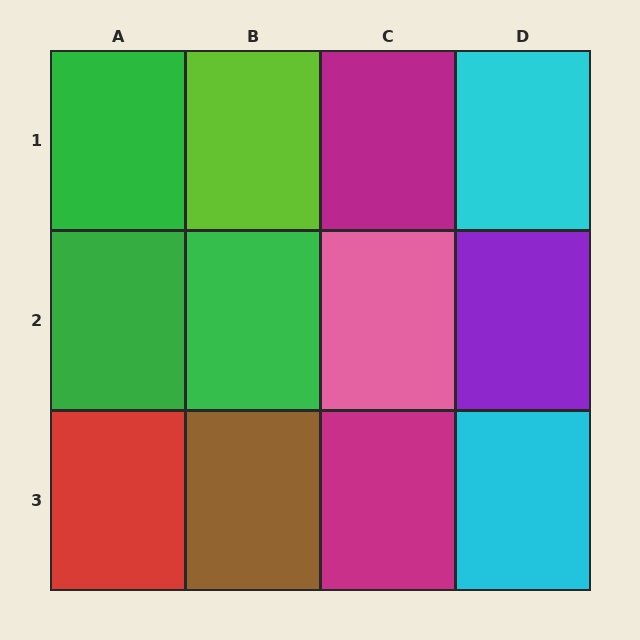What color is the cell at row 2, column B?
Green.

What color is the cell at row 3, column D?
Cyan.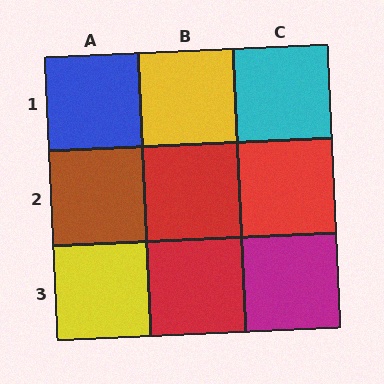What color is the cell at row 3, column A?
Yellow.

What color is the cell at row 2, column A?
Brown.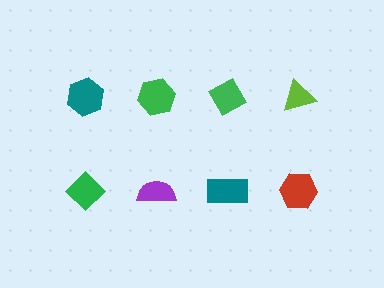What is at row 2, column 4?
A red hexagon.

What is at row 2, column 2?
A purple semicircle.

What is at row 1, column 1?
A teal hexagon.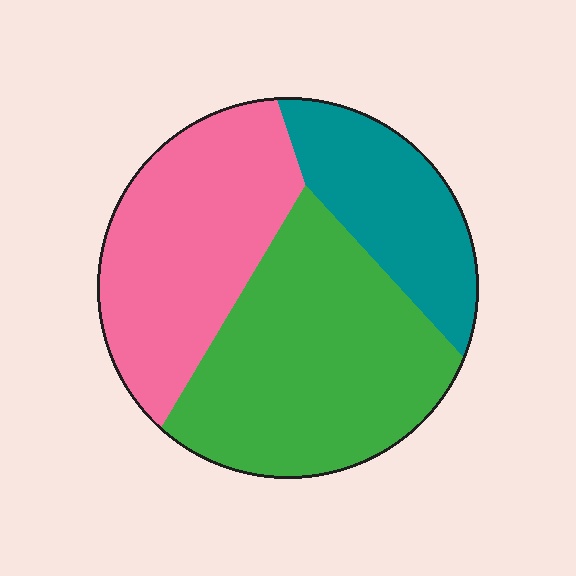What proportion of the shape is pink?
Pink takes up about one third (1/3) of the shape.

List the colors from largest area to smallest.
From largest to smallest: green, pink, teal.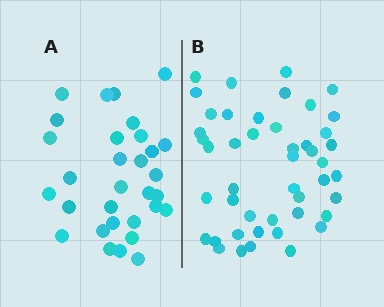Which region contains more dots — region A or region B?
Region B (the right region) has more dots.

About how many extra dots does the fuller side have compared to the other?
Region B has approximately 15 more dots than region A.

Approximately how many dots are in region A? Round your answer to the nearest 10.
About 30 dots. (The exact count is 31, which rounds to 30.)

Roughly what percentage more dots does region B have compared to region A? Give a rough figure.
About 50% more.